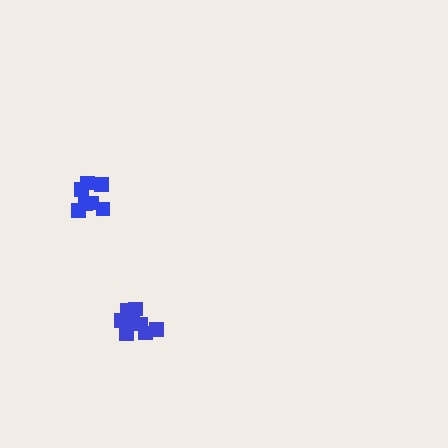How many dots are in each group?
Group 1: 10 dots, Group 2: 7 dots (17 total).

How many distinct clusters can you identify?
There are 2 distinct clusters.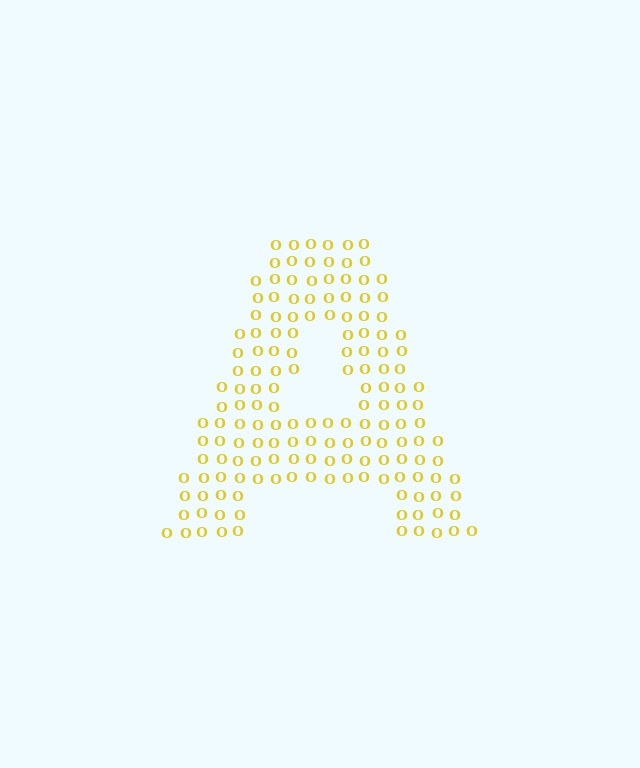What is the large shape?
The large shape is the letter A.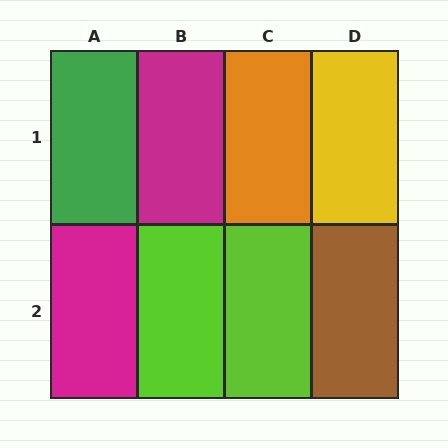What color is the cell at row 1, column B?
Magenta.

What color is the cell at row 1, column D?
Yellow.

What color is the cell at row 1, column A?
Green.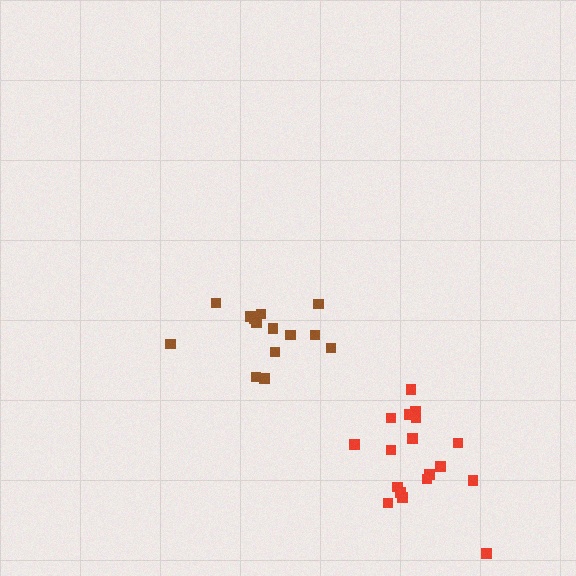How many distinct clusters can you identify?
There are 2 distinct clusters.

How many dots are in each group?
Group 1: 14 dots, Group 2: 18 dots (32 total).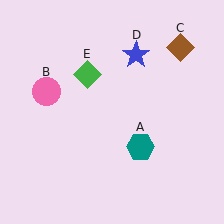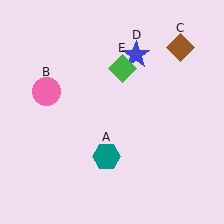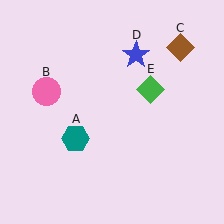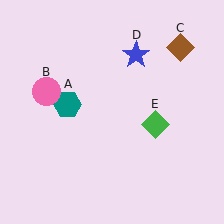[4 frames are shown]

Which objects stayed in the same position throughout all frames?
Pink circle (object B) and brown diamond (object C) and blue star (object D) remained stationary.